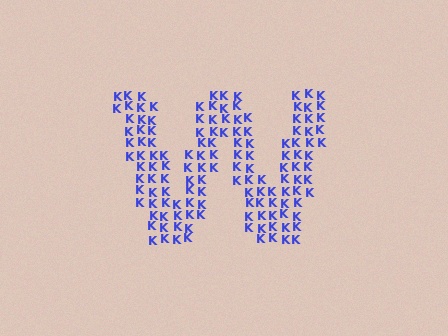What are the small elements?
The small elements are letter K's.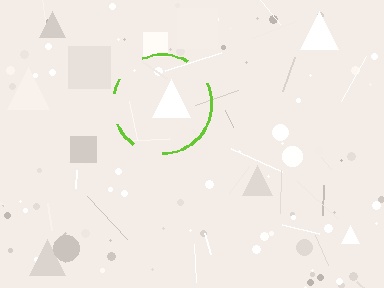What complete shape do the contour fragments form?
The contour fragments form a circle.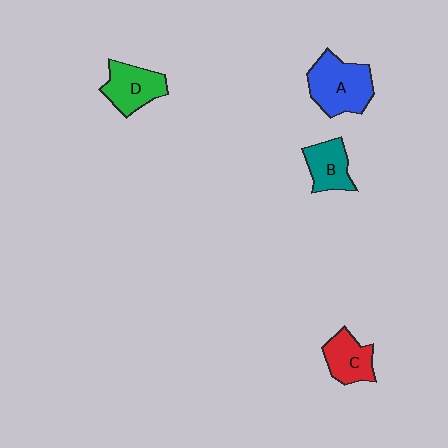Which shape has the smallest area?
Shape B (teal).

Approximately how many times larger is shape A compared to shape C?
Approximately 1.5 times.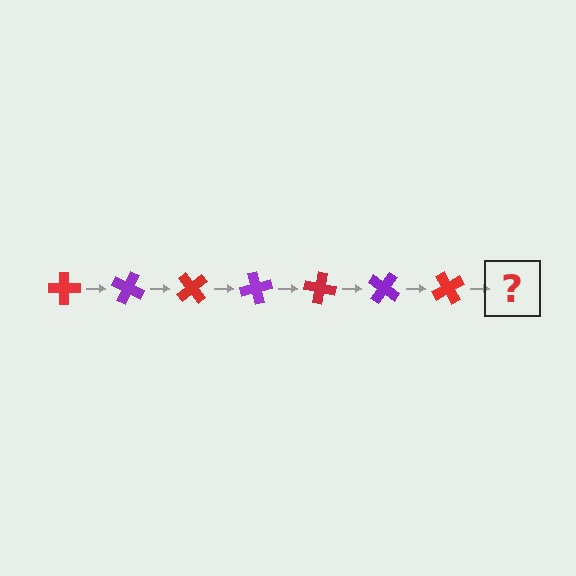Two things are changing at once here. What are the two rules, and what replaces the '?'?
The two rules are that it rotates 25 degrees each step and the color cycles through red and purple. The '?' should be a purple cross, rotated 175 degrees from the start.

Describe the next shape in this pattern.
It should be a purple cross, rotated 175 degrees from the start.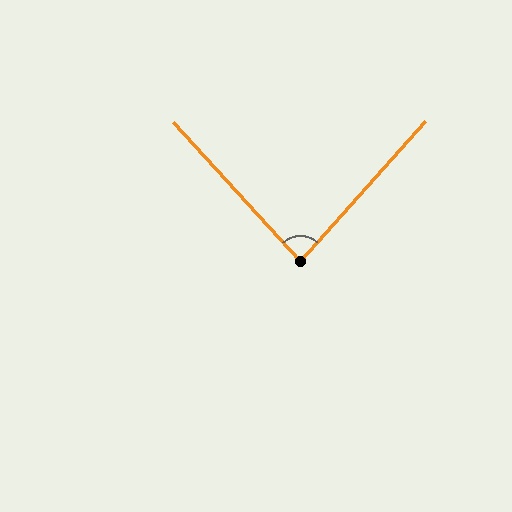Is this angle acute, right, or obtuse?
It is acute.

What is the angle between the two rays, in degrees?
Approximately 84 degrees.